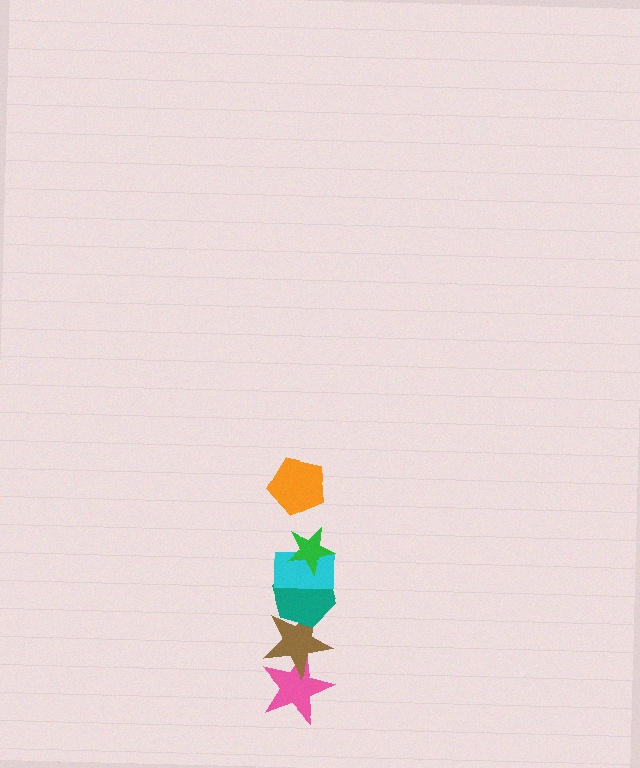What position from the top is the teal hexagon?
The teal hexagon is 4th from the top.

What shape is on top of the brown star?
The teal hexagon is on top of the brown star.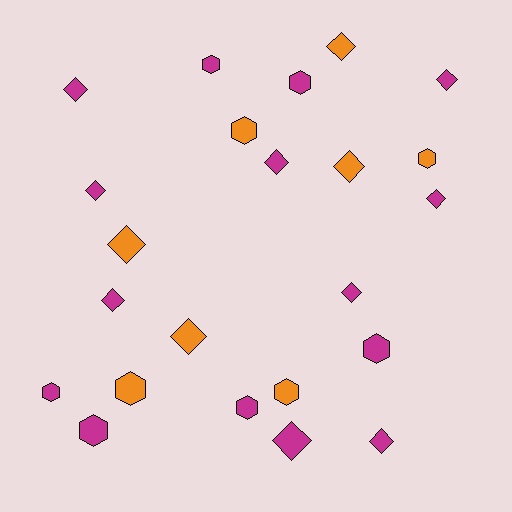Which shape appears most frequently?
Diamond, with 13 objects.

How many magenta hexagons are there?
There are 6 magenta hexagons.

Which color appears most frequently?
Magenta, with 15 objects.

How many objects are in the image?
There are 23 objects.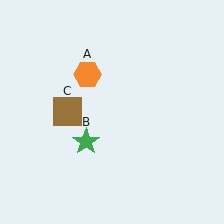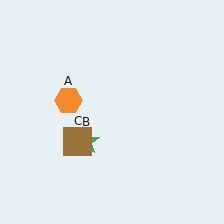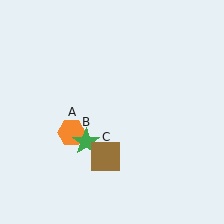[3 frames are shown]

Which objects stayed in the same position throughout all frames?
Green star (object B) remained stationary.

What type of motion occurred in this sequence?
The orange hexagon (object A), brown square (object C) rotated counterclockwise around the center of the scene.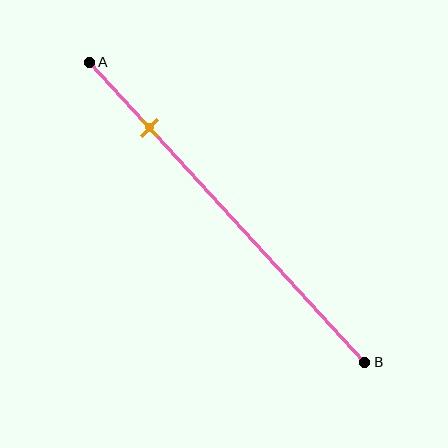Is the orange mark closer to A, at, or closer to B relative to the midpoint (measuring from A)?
The orange mark is closer to point A than the midpoint of segment AB.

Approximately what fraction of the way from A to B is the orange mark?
The orange mark is approximately 20% of the way from A to B.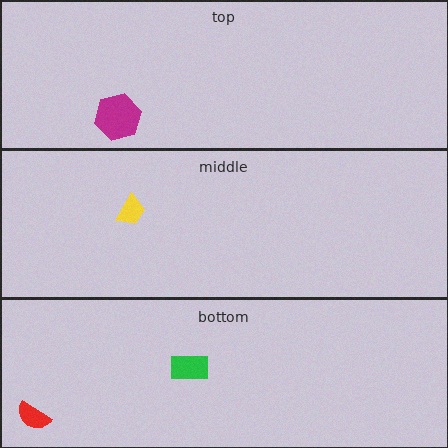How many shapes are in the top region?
1.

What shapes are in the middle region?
The yellow trapezoid.